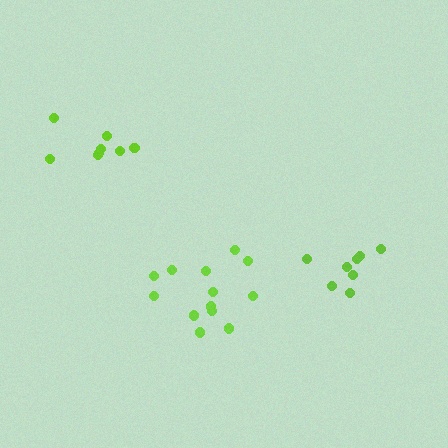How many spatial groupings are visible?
There are 3 spatial groupings.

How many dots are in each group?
Group 1: 8 dots, Group 2: 8 dots, Group 3: 13 dots (29 total).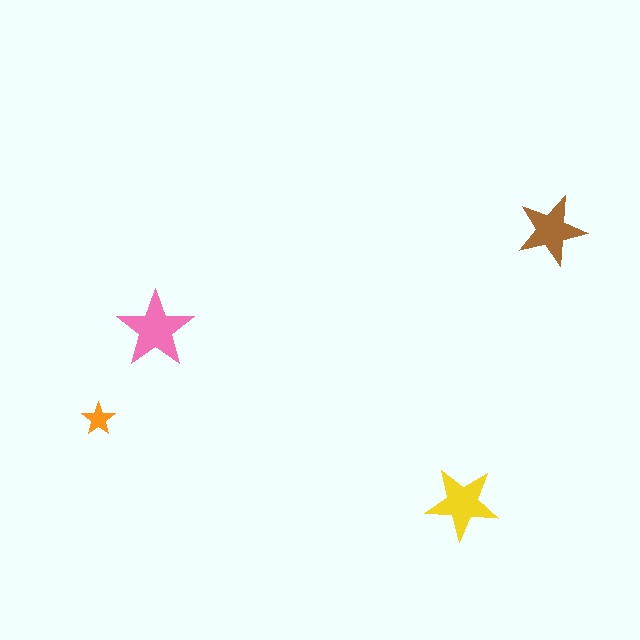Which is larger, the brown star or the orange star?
The brown one.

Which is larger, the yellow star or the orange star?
The yellow one.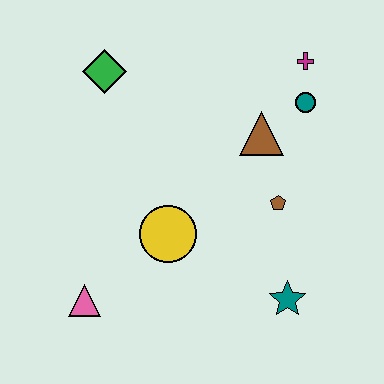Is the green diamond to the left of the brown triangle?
Yes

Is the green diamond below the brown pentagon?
No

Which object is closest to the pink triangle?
The yellow circle is closest to the pink triangle.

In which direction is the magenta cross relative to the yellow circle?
The magenta cross is above the yellow circle.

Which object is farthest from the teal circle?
The pink triangle is farthest from the teal circle.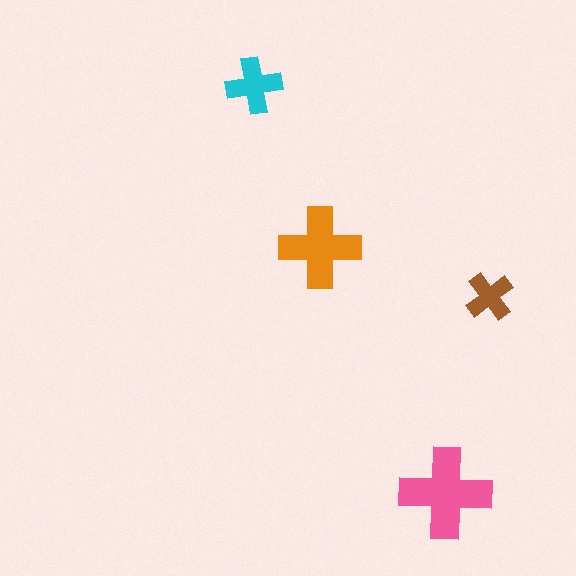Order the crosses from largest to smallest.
the pink one, the orange one, the cyan one, the brown one.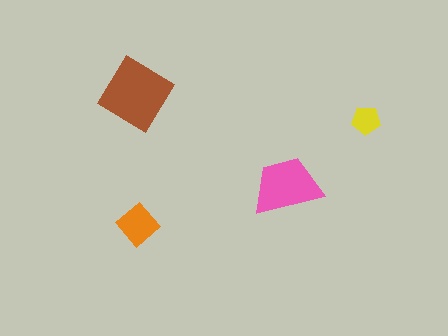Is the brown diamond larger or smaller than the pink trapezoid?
Larger.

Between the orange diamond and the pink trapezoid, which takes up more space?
The pink trapezoid.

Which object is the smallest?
The yellow pentagon.